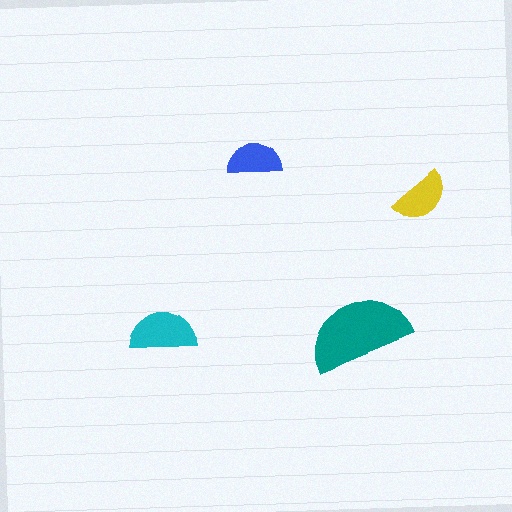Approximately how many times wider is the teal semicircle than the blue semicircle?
About 2 times wider.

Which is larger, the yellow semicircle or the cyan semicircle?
The cyan one.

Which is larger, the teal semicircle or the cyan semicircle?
The teal one.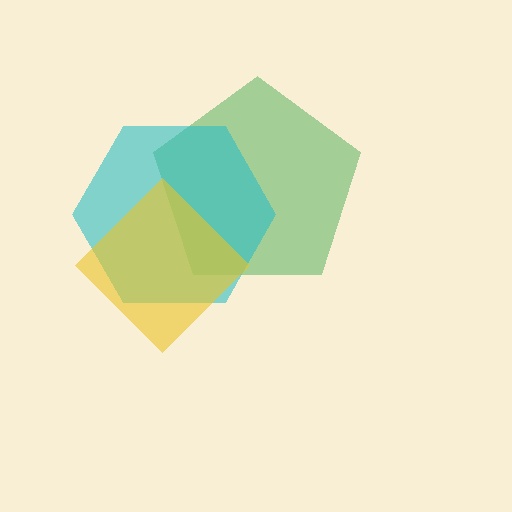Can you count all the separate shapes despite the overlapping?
Yes, there are 3 separate shapes.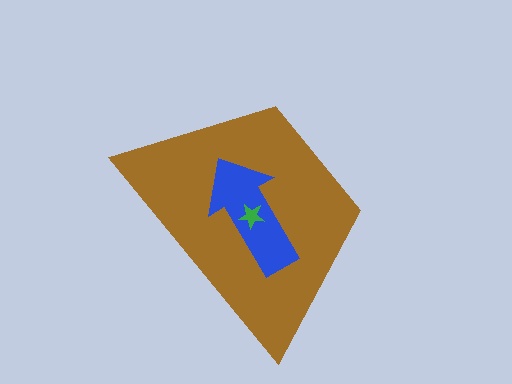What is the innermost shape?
The green star.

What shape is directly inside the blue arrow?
The green star.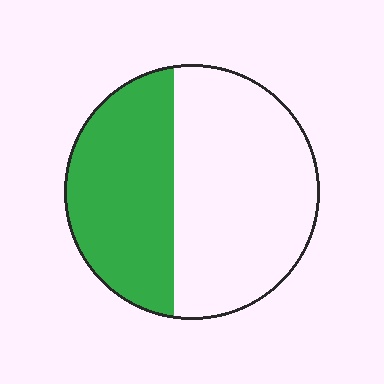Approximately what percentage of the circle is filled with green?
Approximately 40%.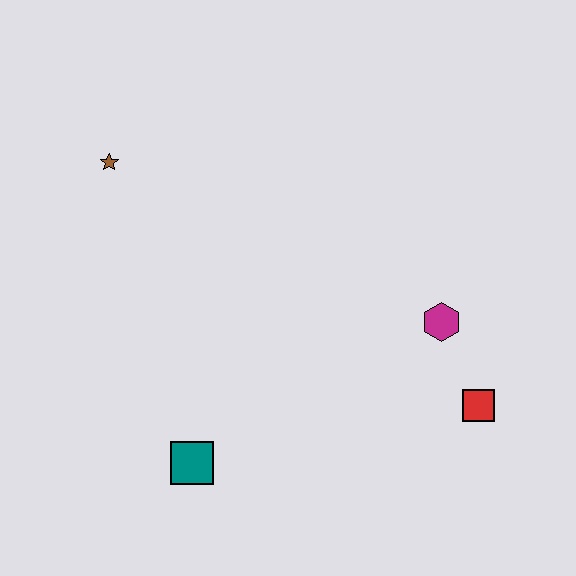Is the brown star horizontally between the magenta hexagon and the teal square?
No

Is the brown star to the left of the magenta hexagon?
Yes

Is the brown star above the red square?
Yes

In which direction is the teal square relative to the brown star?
The teal square is below the brown star.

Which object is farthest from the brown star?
The red square is farthest from the brown star.